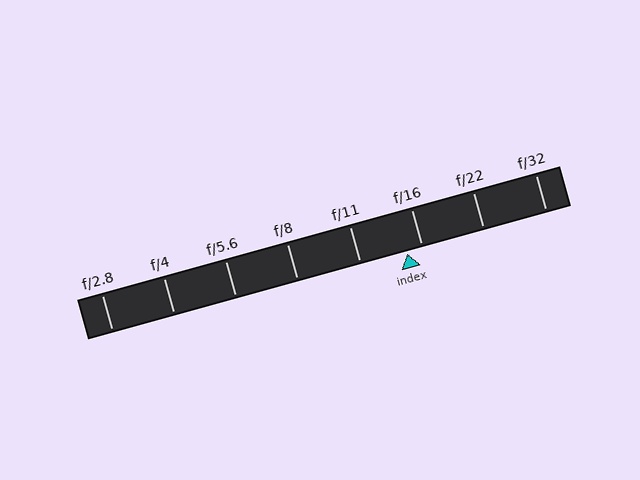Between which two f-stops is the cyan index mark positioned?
The index mark is between f/11 and f/16.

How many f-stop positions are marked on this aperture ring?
There are 8 f-stop positions marked.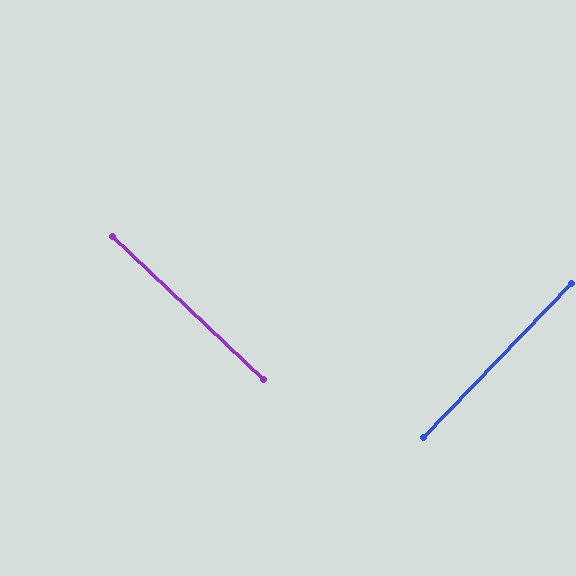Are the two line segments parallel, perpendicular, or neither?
Perpendicular — they meet at approximately 90°.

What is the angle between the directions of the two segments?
Approximately 90 degrees.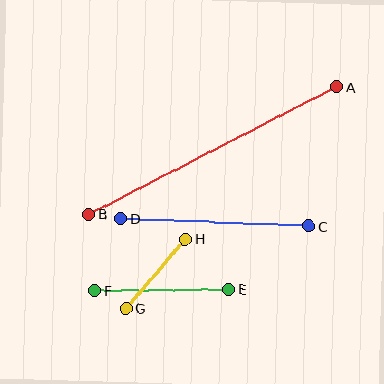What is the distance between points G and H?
The distance is approximately 92 pixels.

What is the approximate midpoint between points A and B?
The midpoint is at approximately (213, 150) pixels.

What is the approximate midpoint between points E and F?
The midpoint is at approximately (162, 290) pixels.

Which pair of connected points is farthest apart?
Points A and B are farthest apart.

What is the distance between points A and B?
The distance is approximately 279 pixels.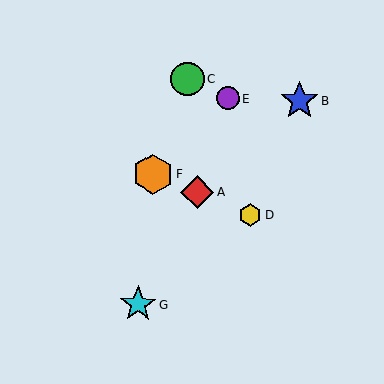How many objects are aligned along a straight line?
3 objects (A, D, F) are aligned along a straight line.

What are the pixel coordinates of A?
Object A is at (197, 192).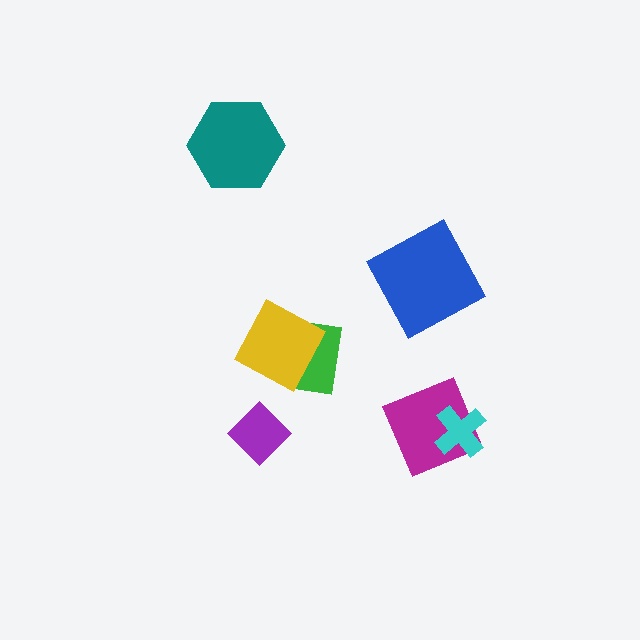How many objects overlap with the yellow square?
1 object overlaps with the yellow square.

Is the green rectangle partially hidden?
Yes, it is partially covered by another shape.